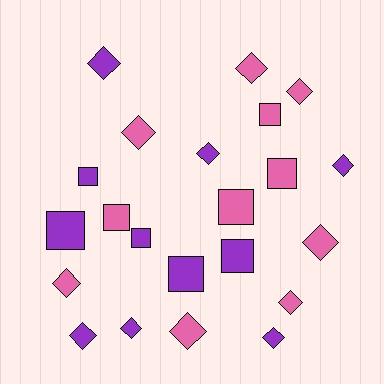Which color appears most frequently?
Pink, with 11 objects.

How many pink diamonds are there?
There are 7 pink diamonds.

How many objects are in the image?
There are 22 objects.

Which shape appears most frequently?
Diamond, with 13 objects.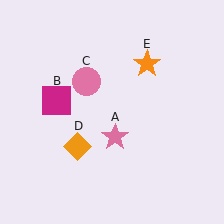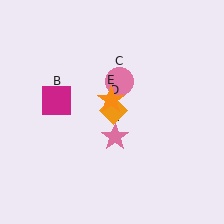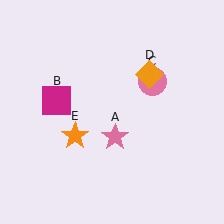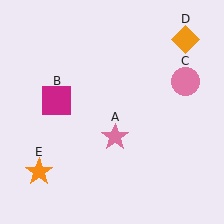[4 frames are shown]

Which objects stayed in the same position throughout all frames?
Pink star (object A) and magenta square (object B) remained stationary.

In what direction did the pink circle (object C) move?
The pink circle (object C) moved right.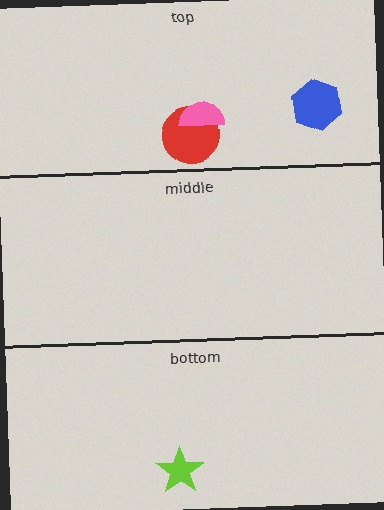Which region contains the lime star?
The bottom region.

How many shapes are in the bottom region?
1.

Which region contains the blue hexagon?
The top region.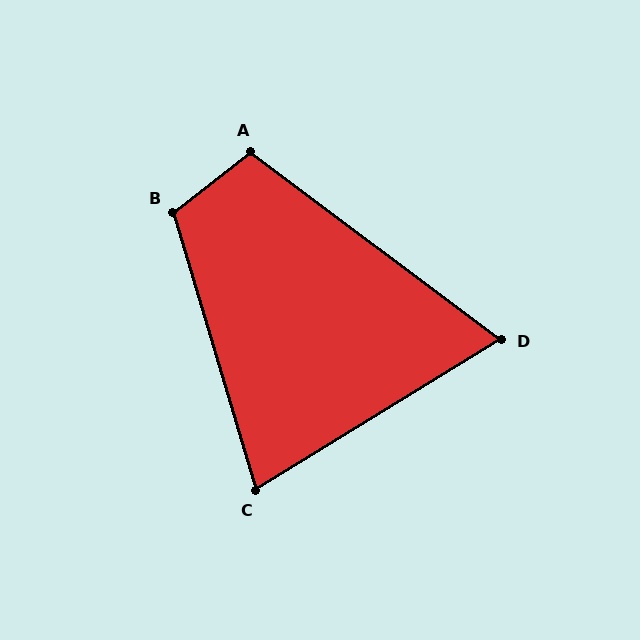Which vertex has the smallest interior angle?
D, at approximately 68 degrees.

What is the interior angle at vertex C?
Approximately 75 degrees (acute).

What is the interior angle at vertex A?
Approximately 105 degrees (obtuse).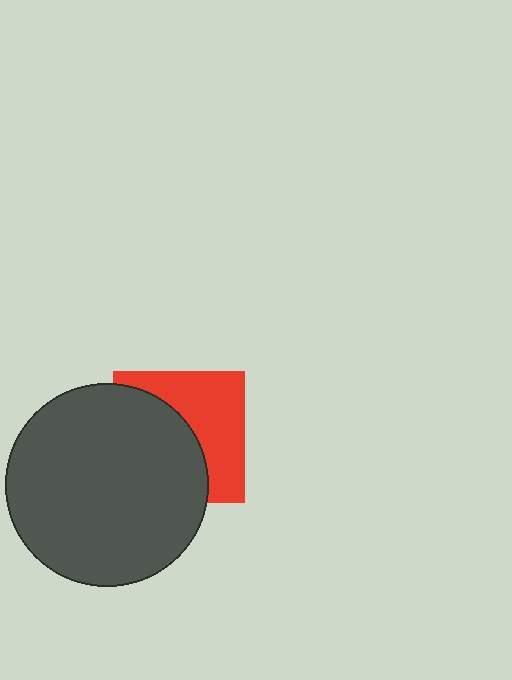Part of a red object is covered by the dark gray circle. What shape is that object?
It is a square.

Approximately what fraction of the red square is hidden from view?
Roughly 53% of the red square is hidden behind the dark gray circle.